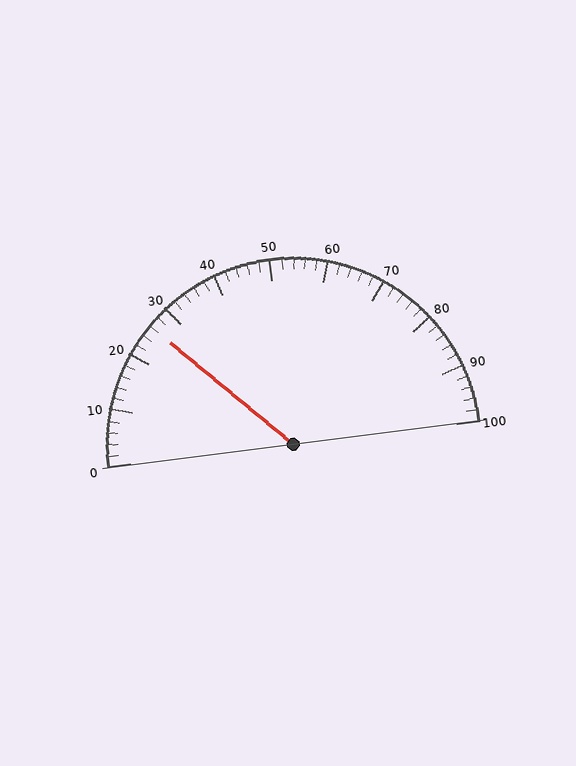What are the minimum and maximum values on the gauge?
The gauge ranges from 0 to 100.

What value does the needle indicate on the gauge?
The needle indicates approximately 26.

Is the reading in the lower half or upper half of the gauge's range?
The reading is in the lower half of the range (0 to 100).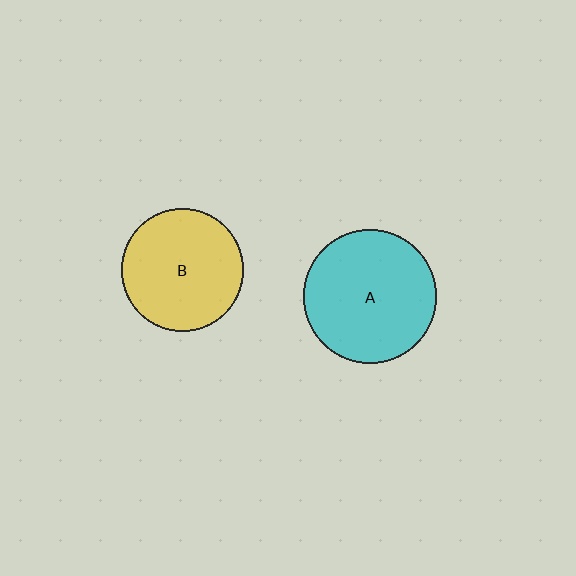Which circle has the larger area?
Circle A (cyan).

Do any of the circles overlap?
No, none of the circles overlap.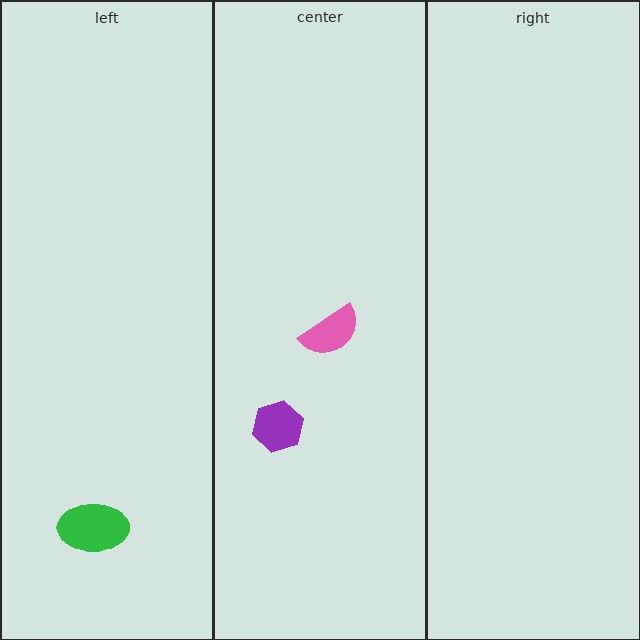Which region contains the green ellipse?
The left region.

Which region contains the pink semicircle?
The center region.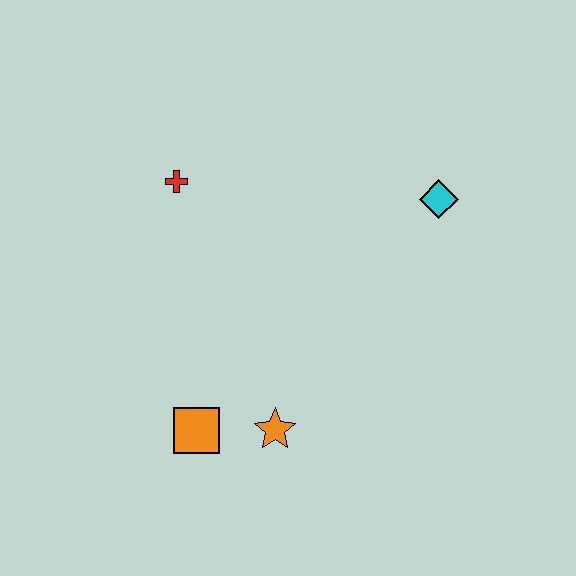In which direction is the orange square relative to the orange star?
The orange square is to the left of the orange star.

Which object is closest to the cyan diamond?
The red cross is closest to the cyan diamond.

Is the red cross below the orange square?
No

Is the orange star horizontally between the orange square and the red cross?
No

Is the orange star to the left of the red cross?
No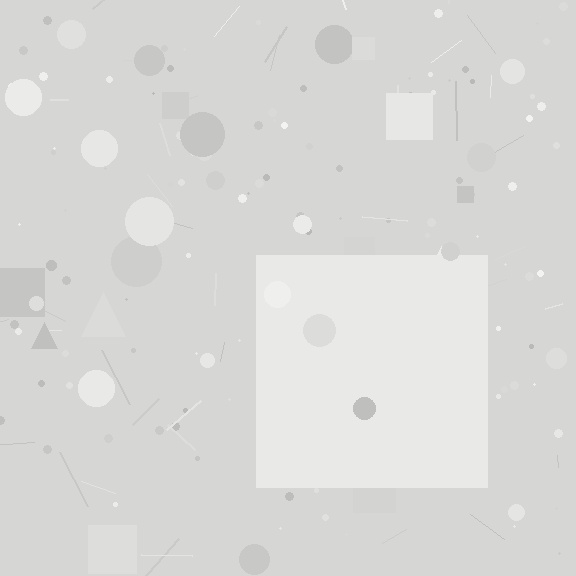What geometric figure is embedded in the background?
A square is embedded in the background.